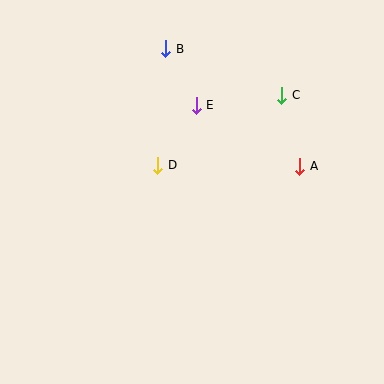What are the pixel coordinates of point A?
Point A is at (300, 166).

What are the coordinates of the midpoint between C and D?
The midpoint between C and D is at (220, 130).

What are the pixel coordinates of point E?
Point E is at (196, 105).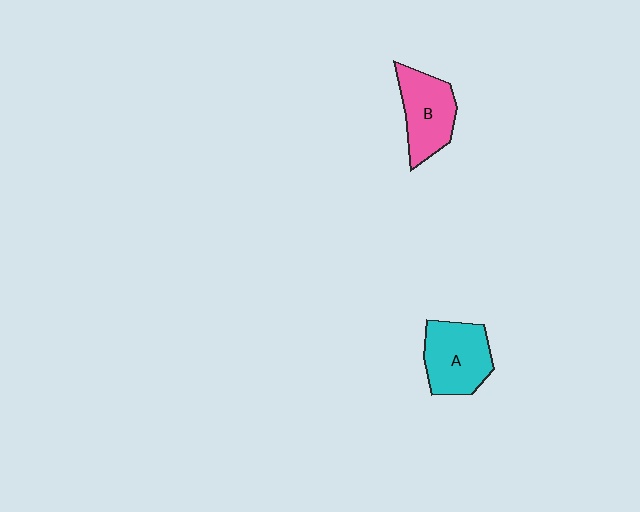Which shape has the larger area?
Shape A (cyan).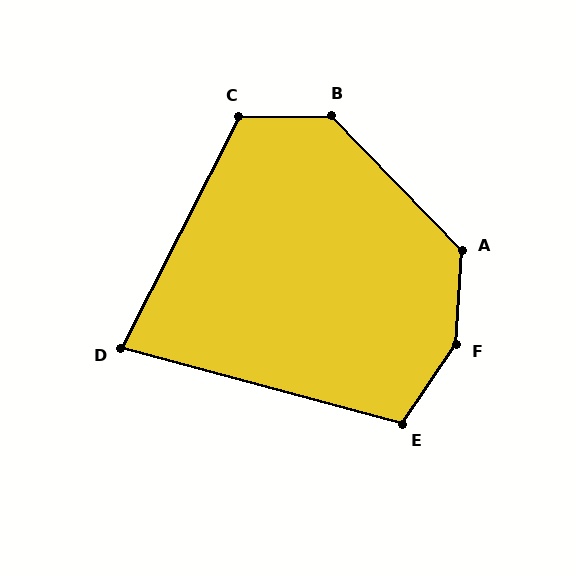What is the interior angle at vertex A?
Approximately 133 degrees (obtuse).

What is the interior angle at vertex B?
Approximately 133 degrees (obtuse).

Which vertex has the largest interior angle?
F, at approximately 149 degrees.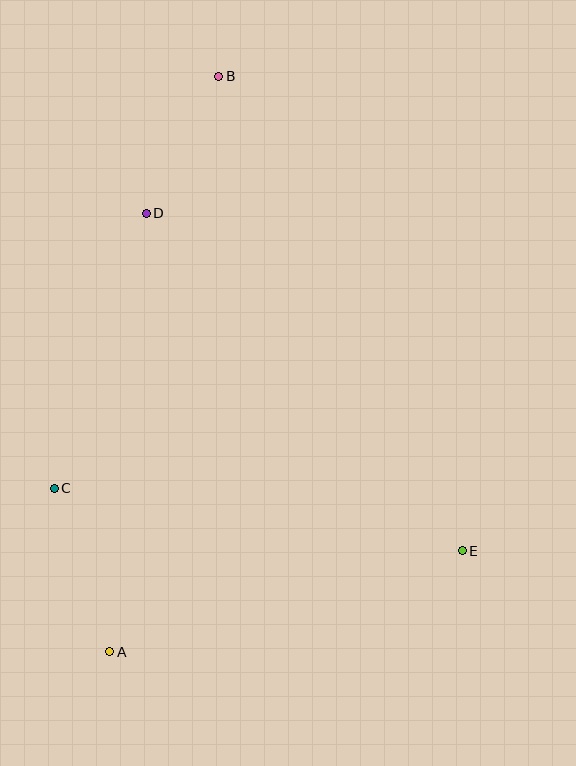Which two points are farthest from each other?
Points A and B are farthest from each other.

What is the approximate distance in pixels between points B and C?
The distance between B and C is approximately 443 pixels.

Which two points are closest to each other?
Points B and D are closest to each other.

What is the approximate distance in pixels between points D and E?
The distance between D and E is approximately 462 pixels.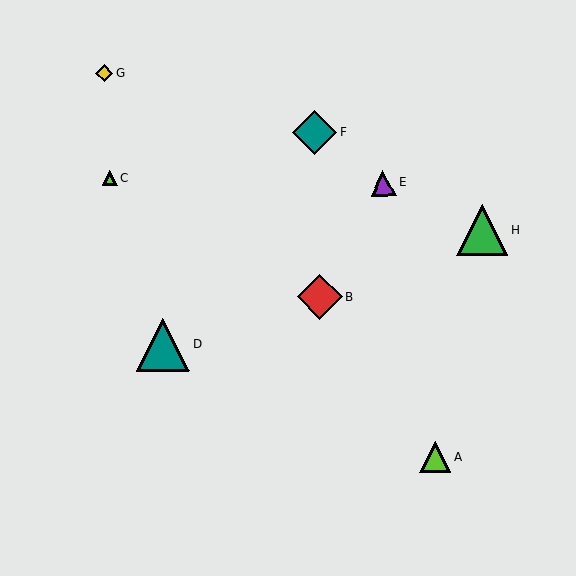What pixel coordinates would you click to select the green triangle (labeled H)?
Click at (482, 230) to select the green triangle H.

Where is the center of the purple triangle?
The center of the purple triangle is at (383, 183).